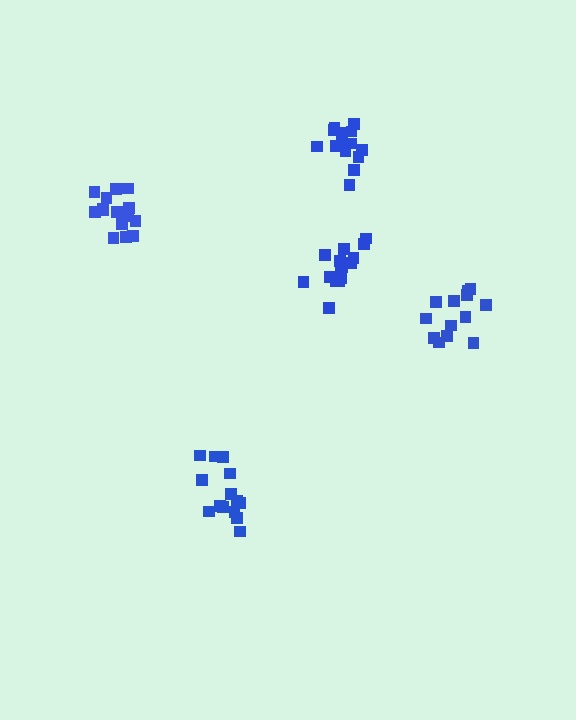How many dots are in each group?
Group 1: 17 dots, Group 2: 14 dots, Group 3: 13 dots, Group 4: 16 dots, Group 5: 14 dots (74 total).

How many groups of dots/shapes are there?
There are 5 groups.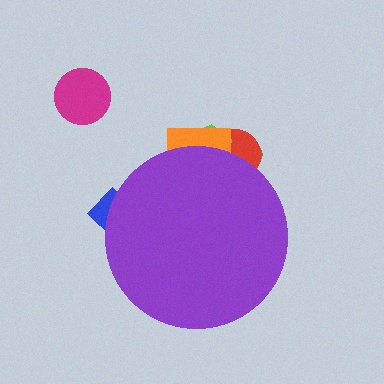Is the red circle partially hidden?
Yes, the red circle is partially hidden behind the purple circle.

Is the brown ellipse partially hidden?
Yes, the brown ellipse is partially hidden behind the purple circle.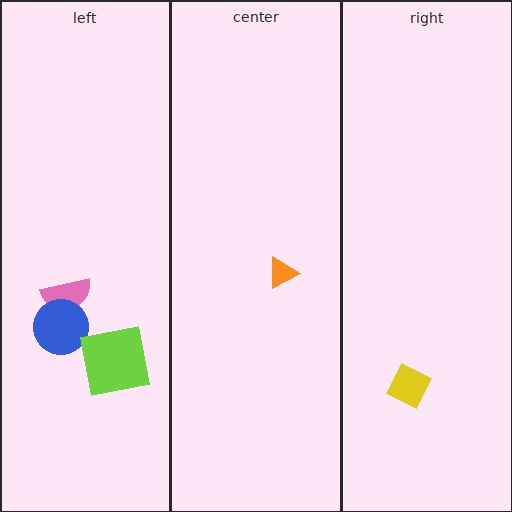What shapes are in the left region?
The pink semicircle, the blue circle, the lime square.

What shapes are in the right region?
The yellow diamond.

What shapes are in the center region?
The orange triangle.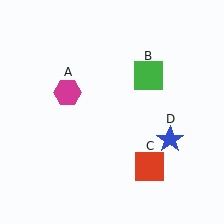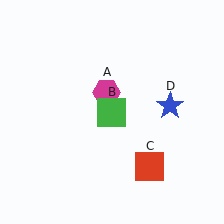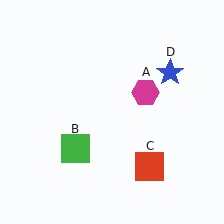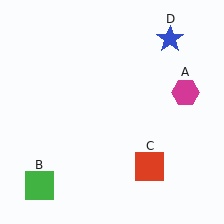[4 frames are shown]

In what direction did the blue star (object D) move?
The blue star (object D) moved up.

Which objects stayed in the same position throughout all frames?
Red square (object C) remained stationary.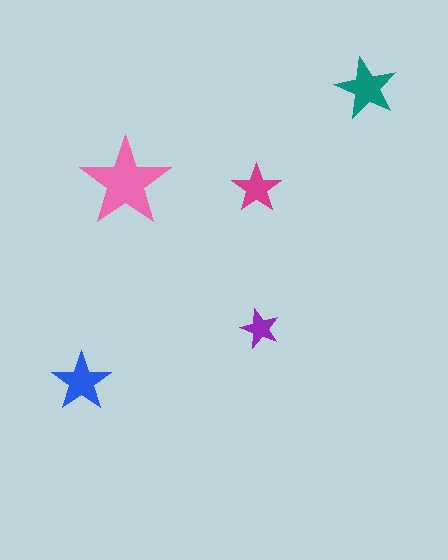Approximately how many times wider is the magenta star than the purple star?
About 1.5 times wider.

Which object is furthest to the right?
The teal star is rightmost.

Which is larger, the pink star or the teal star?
The pink one.